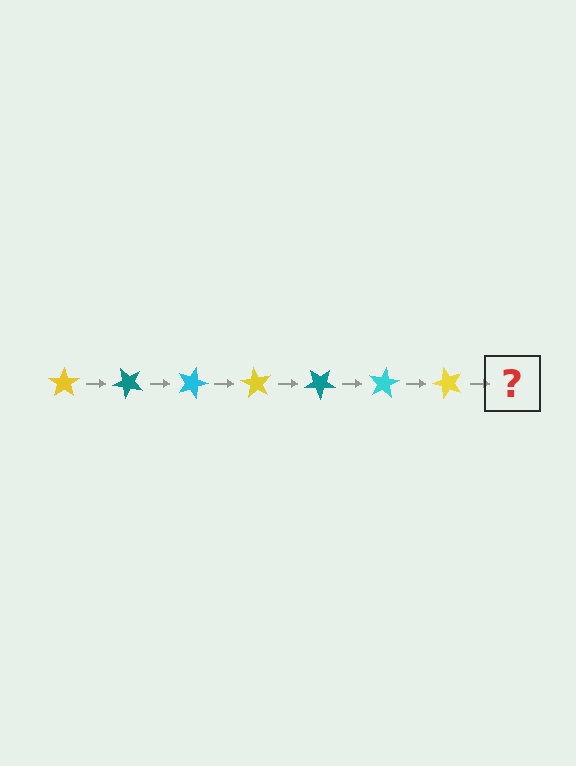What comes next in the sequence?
The next element should be a teal star, rotated 315 degrees from the start.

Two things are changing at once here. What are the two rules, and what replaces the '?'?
The two rules are that it rotates 45 degrees each step and the color cycles through yellow, teal, and cyan. The '?' should be a teal star, rotated 315 degrees from the start.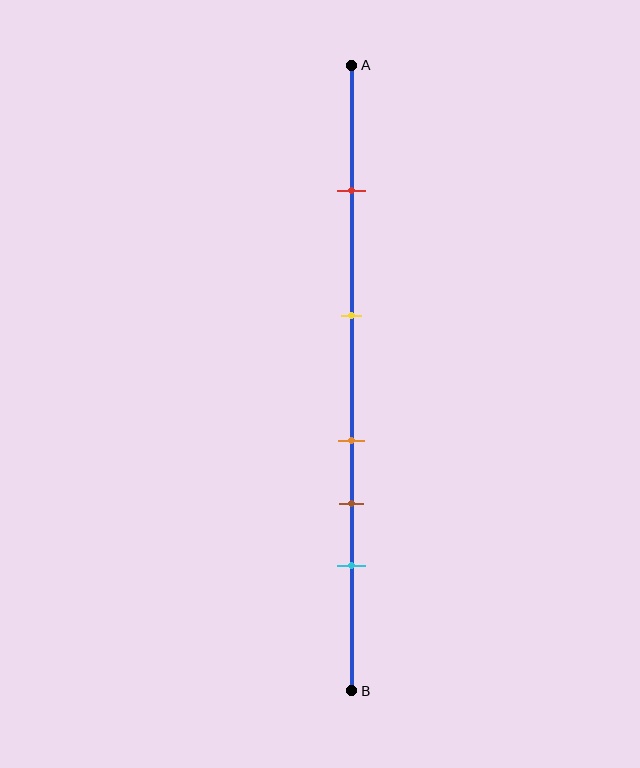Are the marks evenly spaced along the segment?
No, the marks are not evenly spaced.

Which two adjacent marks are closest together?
The orange and brown marks are the closest adjacent pair.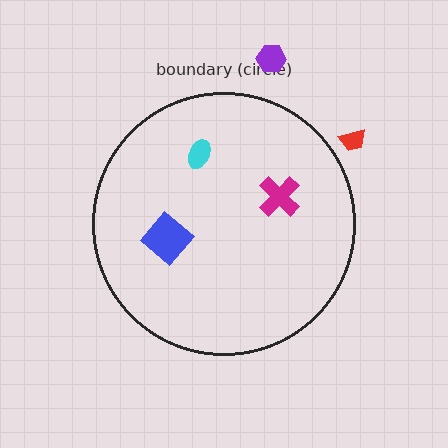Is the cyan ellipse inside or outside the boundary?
Inside.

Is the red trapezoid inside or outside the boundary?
Outside.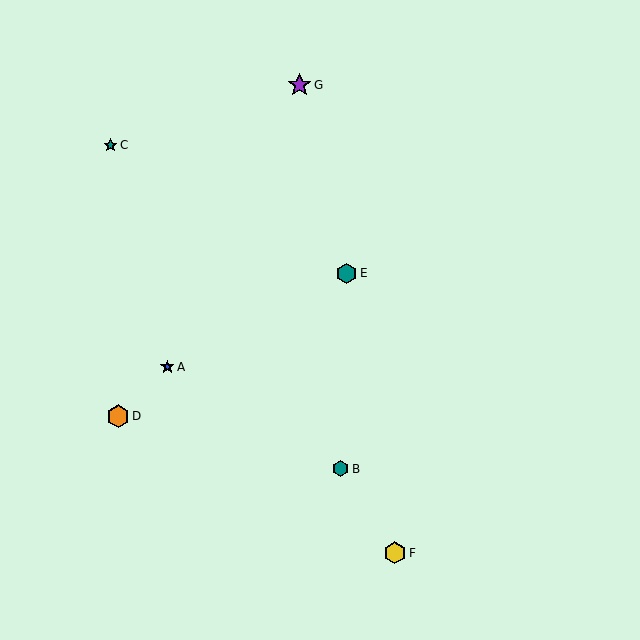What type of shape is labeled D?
Shape D is an orange hexagon.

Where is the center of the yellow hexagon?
The center of the yellow hexagon is at (395, 553).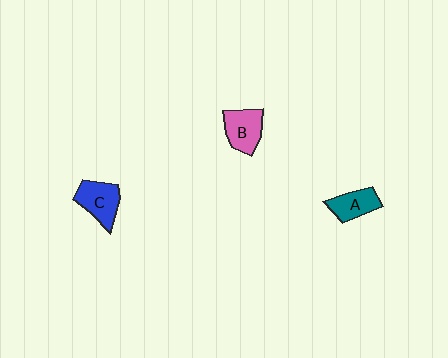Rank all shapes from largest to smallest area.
From largest to smallest: C (blue), B (pink), A (teal).